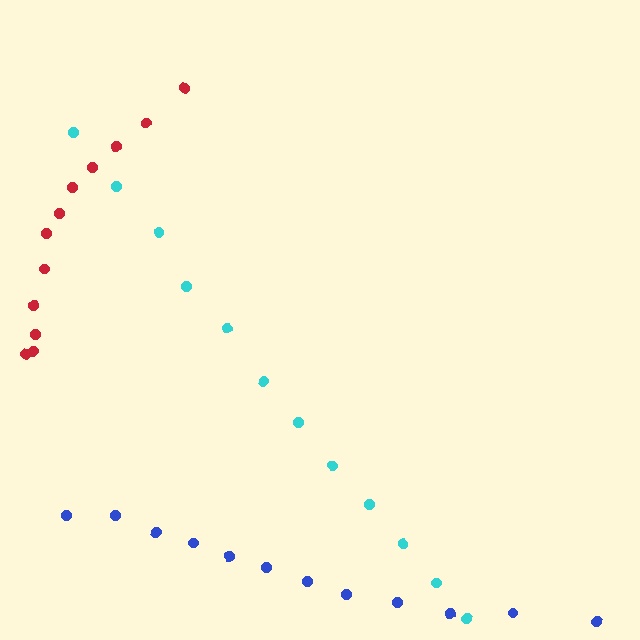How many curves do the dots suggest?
There are 3 distinct paths.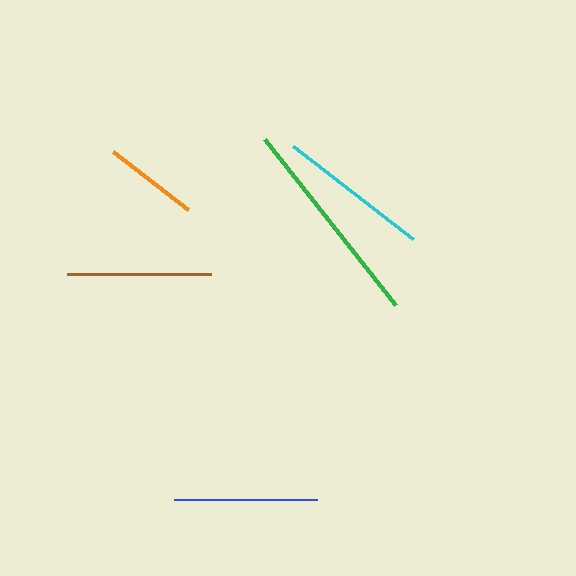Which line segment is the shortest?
The orange line is the shortest at approximately 94 pixels.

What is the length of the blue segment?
The blue segment is approximately 143 pixels long.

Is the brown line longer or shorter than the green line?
The green line is longer than the brown line.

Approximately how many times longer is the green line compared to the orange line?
The green line is approximately 2.2 times the length of the orange line.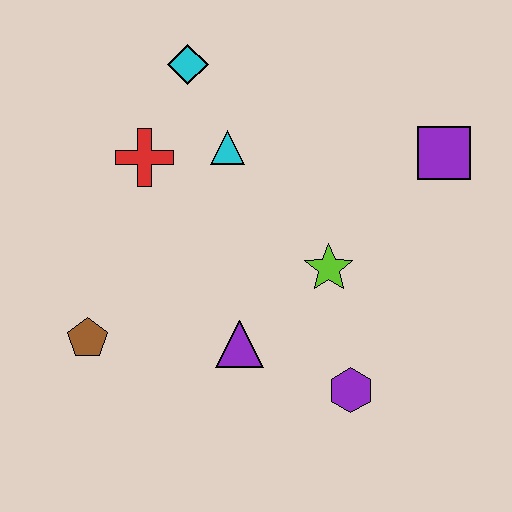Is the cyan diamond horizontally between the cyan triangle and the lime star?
No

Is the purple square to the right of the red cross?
Yes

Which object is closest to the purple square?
The lime star is closest to the purple square.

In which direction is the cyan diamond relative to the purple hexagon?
The cyan diamond is above the purple hexagon.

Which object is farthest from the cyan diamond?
The purple hexagon is farthest from the cyan diamond.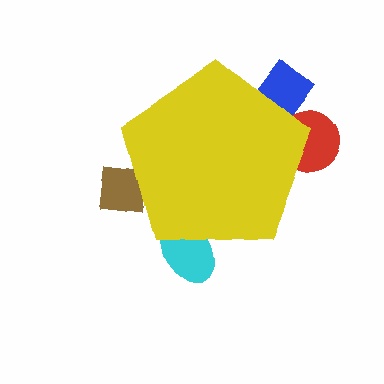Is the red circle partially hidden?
Yes, the red circle is partially hidden behind the yellow pentagon.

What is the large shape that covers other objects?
A yellow pentagon.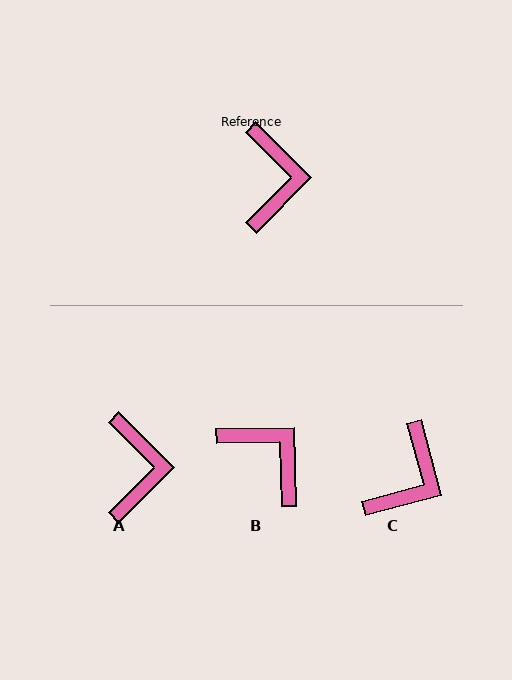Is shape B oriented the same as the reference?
No, it is off by about 46 degrees.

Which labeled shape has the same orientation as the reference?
A.